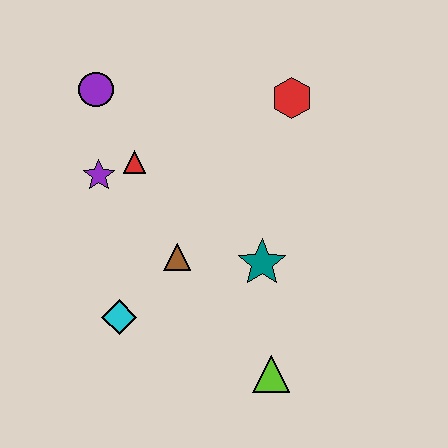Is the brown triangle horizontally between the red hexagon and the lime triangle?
No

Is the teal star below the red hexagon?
Yes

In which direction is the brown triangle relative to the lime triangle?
The brown triangle is above the lime triangle.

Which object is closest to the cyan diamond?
The brown triangle is closest to the cyan diamond.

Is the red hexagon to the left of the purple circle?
No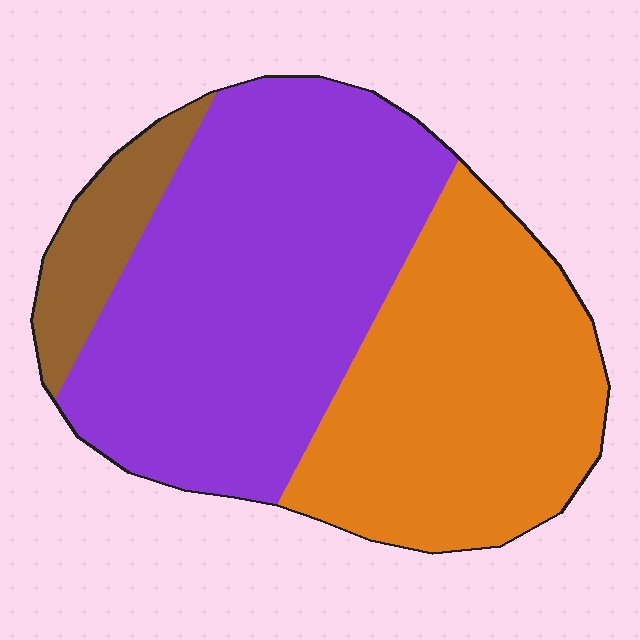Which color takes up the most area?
Purple, at roughly 50%.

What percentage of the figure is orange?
Orange takes up about two fifths (2/5) of the figure.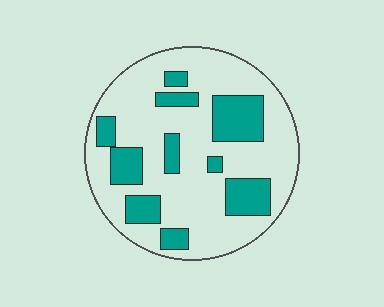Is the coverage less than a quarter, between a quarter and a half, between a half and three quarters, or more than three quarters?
Between a quarter and a half.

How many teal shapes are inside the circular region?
10.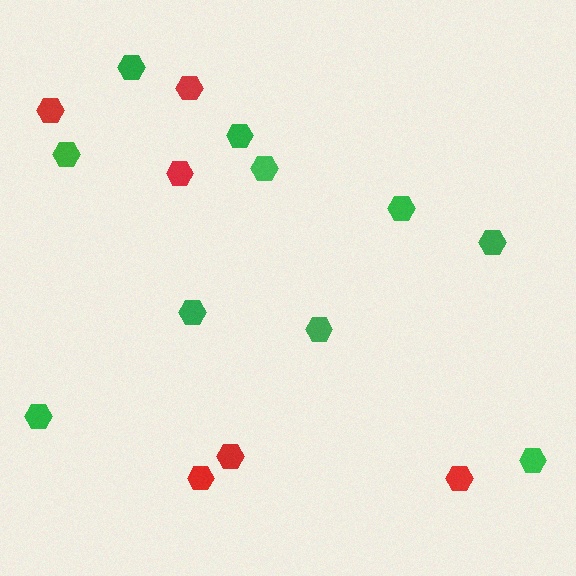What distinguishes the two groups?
There are 2 groups: one group of red hexagons (6) and one group of green hexagons (10).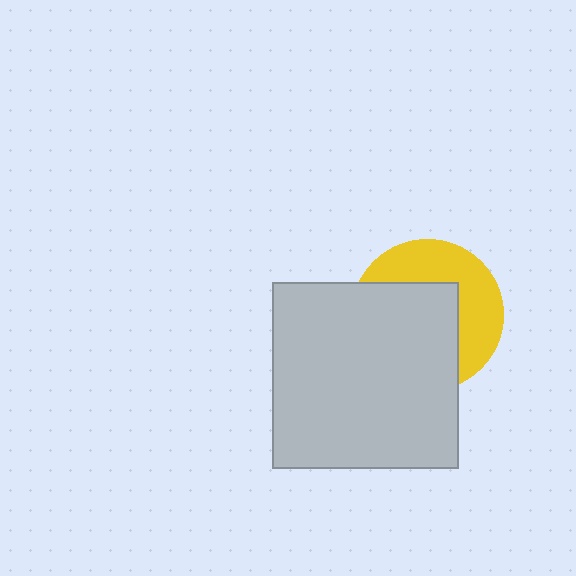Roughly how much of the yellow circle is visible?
A small part of it is visible (roughly 43%).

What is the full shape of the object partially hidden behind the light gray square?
The partially hidden object is a yellow circle.